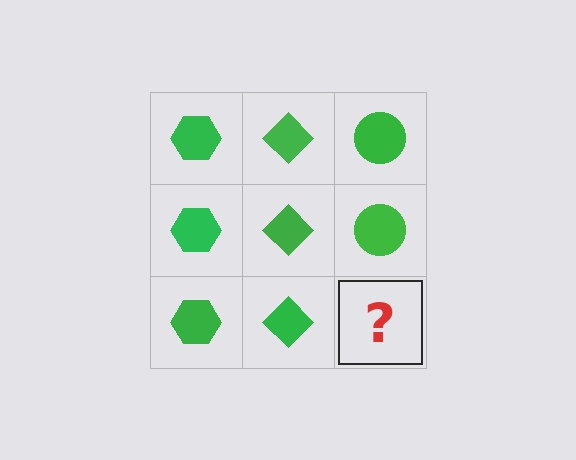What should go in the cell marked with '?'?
The missing cell should contain a green circle.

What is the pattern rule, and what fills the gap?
The rule is that each column has a consistent shape. The gap should be filled with a green circle.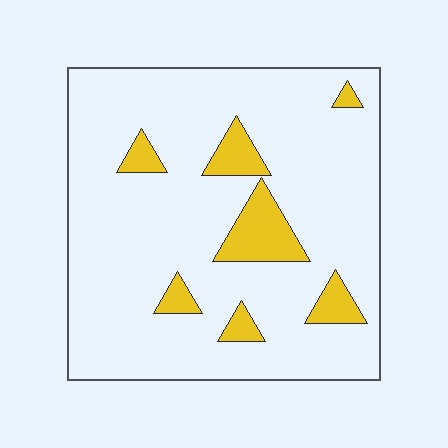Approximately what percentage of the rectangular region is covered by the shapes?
Approximately 10%.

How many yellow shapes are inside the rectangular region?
7.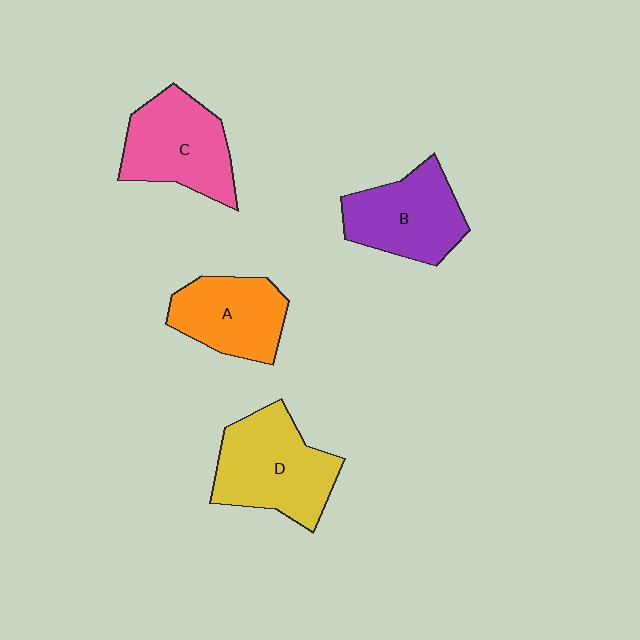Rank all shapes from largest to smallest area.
From largest to smallest: D (yellow), C (pink), B (purple), A (orange).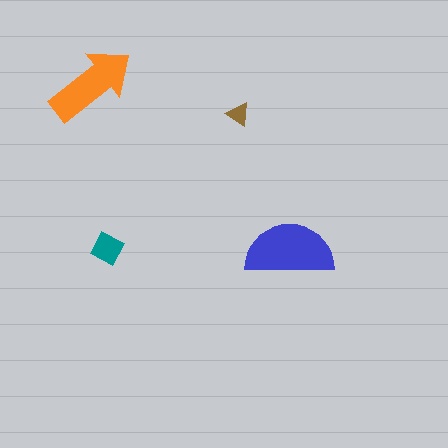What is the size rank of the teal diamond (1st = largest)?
3rd.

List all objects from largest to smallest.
The blue semicircle, the orange arrow, the teal diamond, the brown triangle.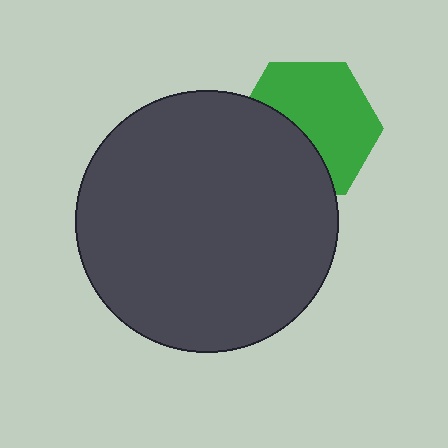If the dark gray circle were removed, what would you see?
You would see the complete green hexagon.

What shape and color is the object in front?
The object in front is a dark gray circle.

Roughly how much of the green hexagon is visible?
About half of it is visible (roughly 60%).